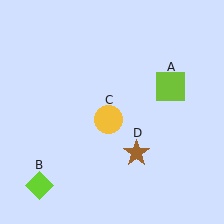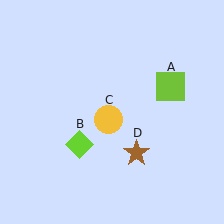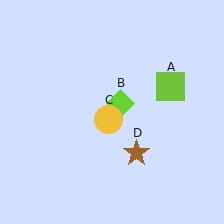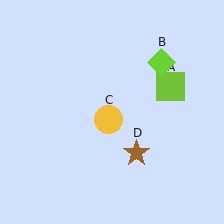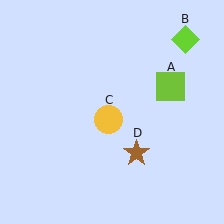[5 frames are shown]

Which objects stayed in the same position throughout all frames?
Lime square (object A) and yellow circle (object C) and brown star (object D) remained stationary.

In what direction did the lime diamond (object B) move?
The lime diamond (object B) moved up and to the right.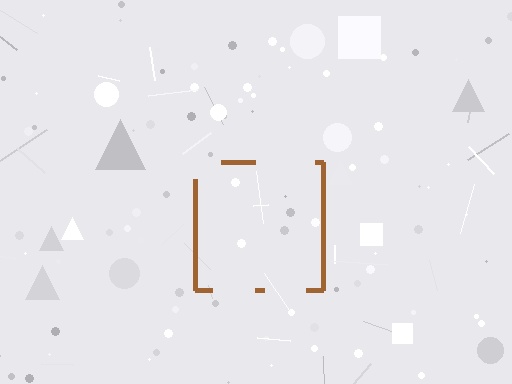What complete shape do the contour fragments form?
The contour fragments form a square.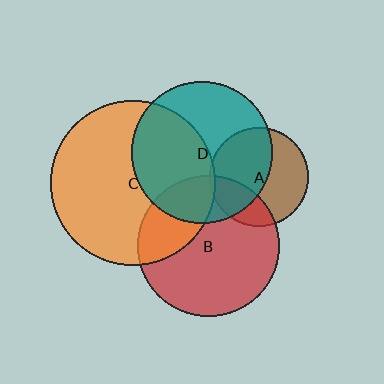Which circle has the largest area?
Circle C (orange).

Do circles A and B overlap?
Yes.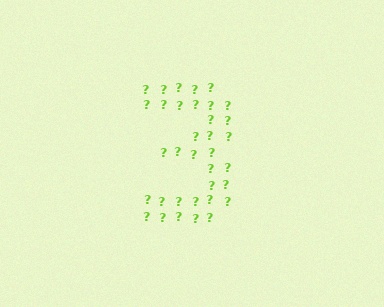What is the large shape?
The large shape is the digit 3.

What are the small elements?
The small elements are question marks.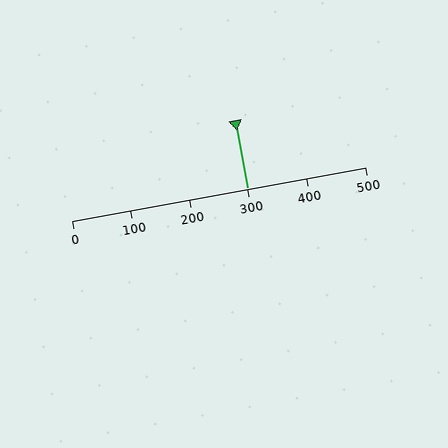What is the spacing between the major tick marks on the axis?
The major ticks are spaced 100 apart.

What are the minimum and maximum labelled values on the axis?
The axis runs from 0 to 500.